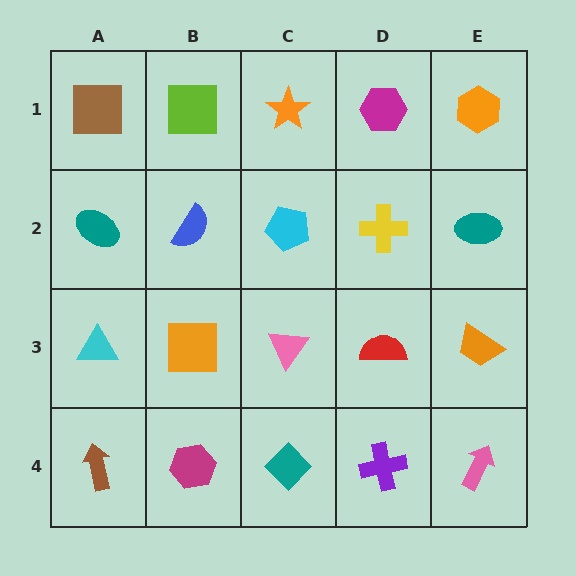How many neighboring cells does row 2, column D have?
4.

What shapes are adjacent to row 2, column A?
A brown square (row 1, column A), a cyan triangle (row 3, column A), a blue semicircle (row 2, column B).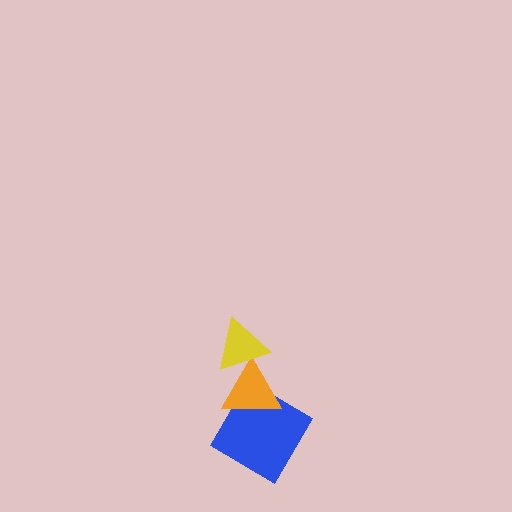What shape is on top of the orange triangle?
The yellow triangle is on top of the orange triangle.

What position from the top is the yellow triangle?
The yellow triangle is 1st from the top.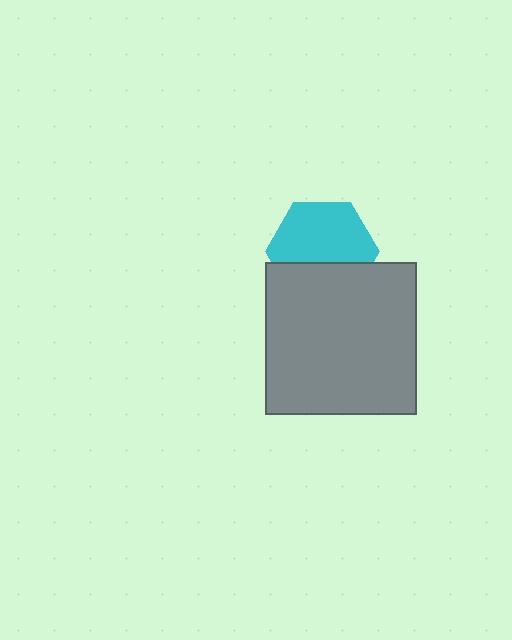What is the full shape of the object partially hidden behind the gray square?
The partially hidden object is a cyan hexagon.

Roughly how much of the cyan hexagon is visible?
About half of it is visible (roughly 63%).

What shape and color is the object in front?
The object in front is a gray square.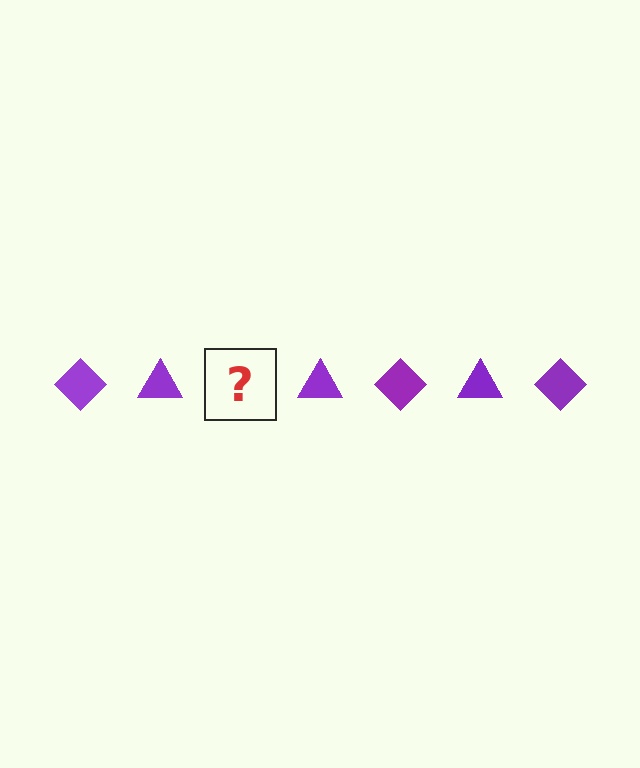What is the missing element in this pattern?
The missing element is a purple diamond.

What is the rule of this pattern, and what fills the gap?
The rule is that the pattern cycles through diamond, triangle shapes in purple. The gap should be filled with a purple diamond.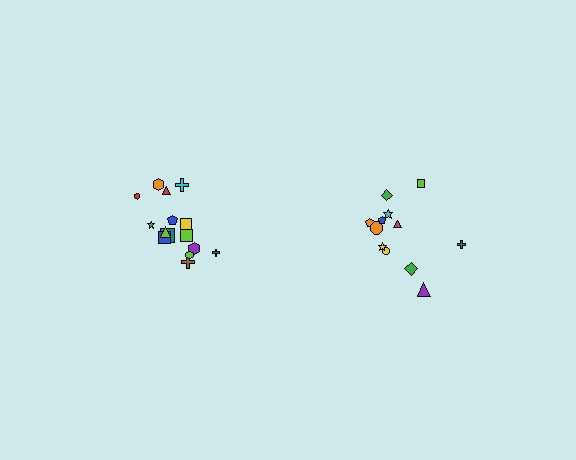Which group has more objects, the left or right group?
The left group.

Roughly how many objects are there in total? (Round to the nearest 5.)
Roughly 25 objects in total.